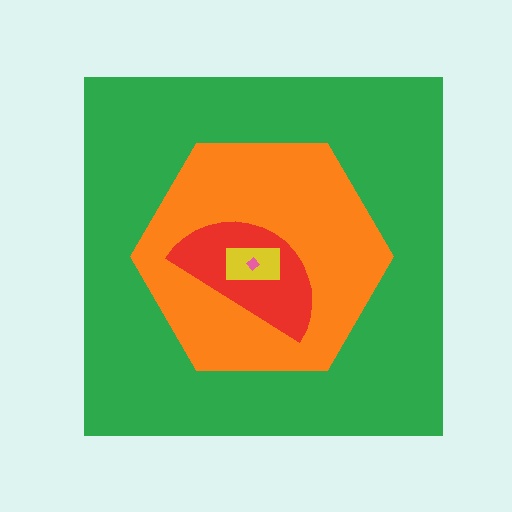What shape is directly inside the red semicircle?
The yellow rectangle.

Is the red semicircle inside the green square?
Yes.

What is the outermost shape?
The green square.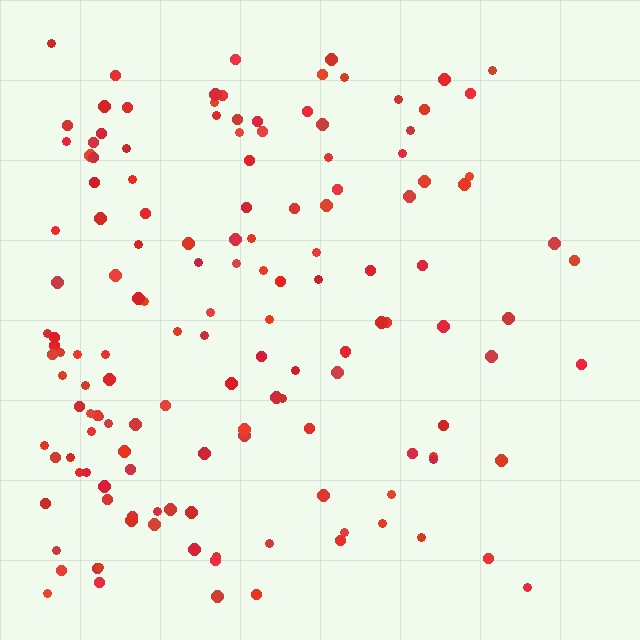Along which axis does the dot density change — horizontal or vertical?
Horizontal.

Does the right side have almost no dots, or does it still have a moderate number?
Still a moderate number, just noticeably fewer than the left.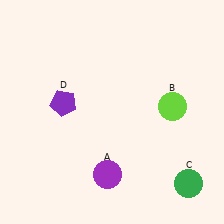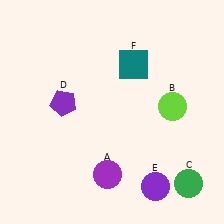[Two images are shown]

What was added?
A purple circle (E), a teal square (F) were added in Image 2.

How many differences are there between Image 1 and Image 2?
There are 2 differences between the two images.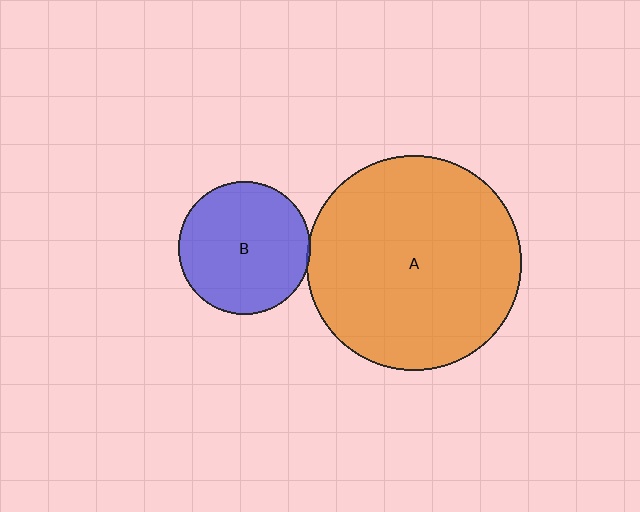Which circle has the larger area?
Circle A (orange).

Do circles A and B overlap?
Yes.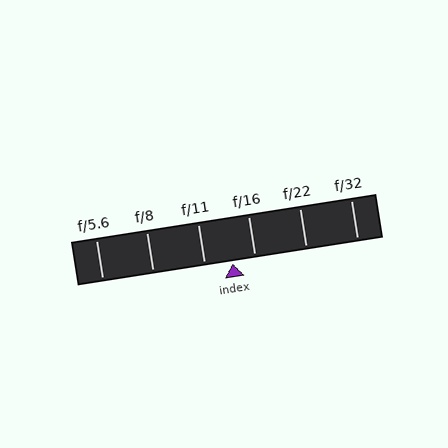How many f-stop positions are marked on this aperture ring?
There are 6 f-stop positions marked.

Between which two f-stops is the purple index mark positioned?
The index mark is between f/11 and f/16.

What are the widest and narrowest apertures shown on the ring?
The widest aperture shown is f/5.6 and the narrowest is f/32.